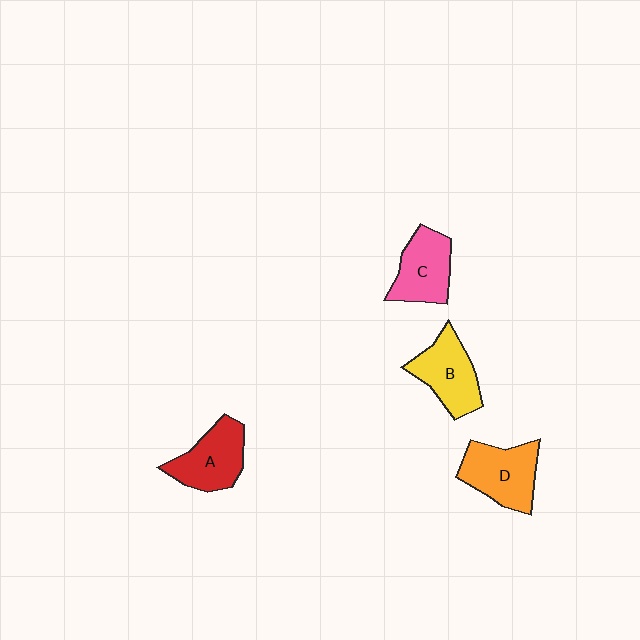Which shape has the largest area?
Shape D (orange).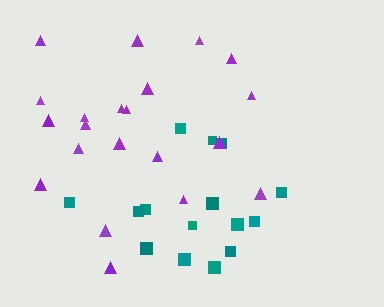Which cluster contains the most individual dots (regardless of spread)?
Purple (21).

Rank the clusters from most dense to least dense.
purple, teal.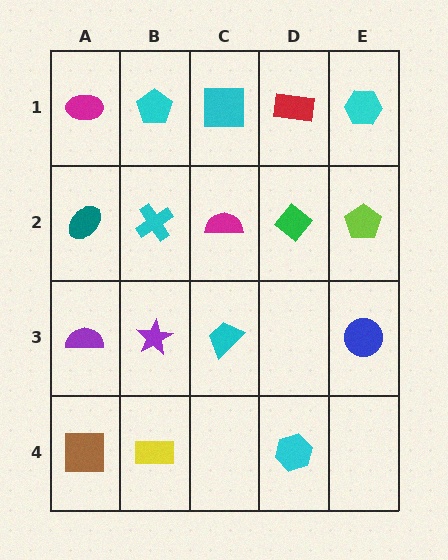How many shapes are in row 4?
3 shapes.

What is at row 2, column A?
A teal ellipse.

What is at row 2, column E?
A lime pentagon.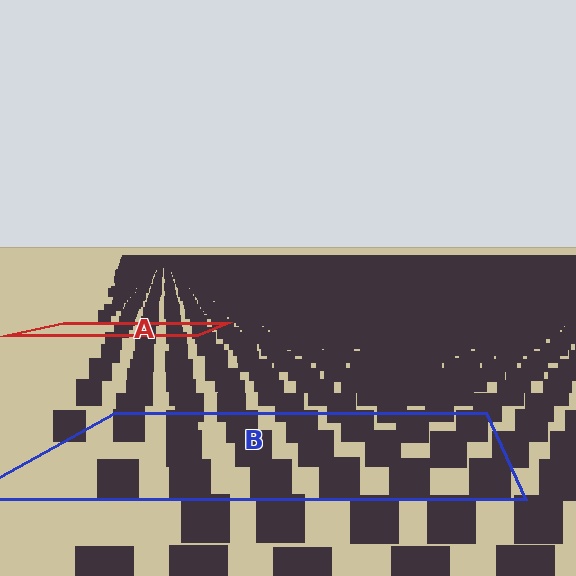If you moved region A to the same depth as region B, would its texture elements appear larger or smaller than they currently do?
They would appear larger. At a closer depth, the same texture elements are projected at a bigger on-screen size.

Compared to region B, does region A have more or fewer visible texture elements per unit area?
Region A has more texture elements per unit area — they are packed more densely because it is farther away.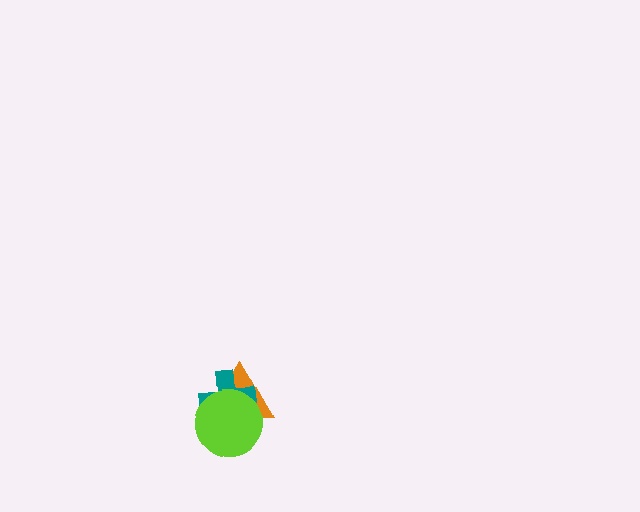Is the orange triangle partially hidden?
Yes, it is partially covered by another shape.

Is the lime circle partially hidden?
No, no other shape covers it.